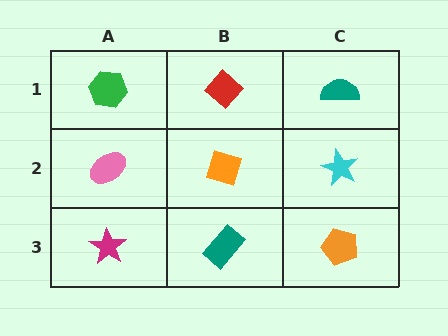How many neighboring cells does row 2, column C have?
3.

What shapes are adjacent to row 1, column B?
An orange diamond (row 2, column B), a green hexagon (row 1, column A), a teal semicircle (row 1, column C).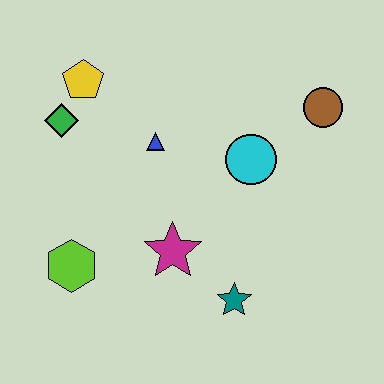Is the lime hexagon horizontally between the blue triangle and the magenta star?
No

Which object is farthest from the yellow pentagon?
The teal star is farthest from the yellow pentagon.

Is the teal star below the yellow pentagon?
Yes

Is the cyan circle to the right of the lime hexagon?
Yes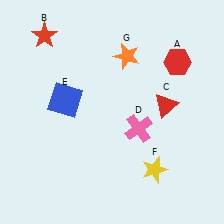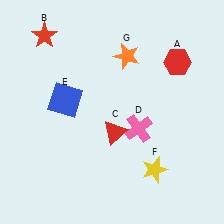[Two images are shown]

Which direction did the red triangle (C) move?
The red triangle (C) moved left.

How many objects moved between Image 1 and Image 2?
1 object moved between the two images.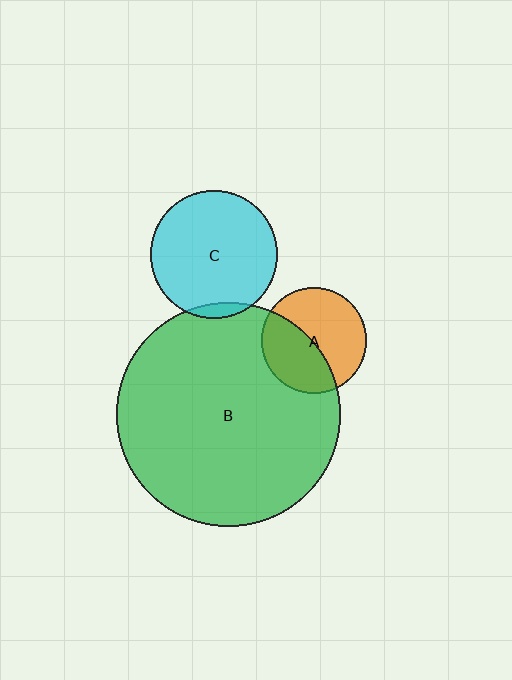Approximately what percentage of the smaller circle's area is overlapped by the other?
Approximately 5%.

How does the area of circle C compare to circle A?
Approximately 1.5 times.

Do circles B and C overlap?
Yes.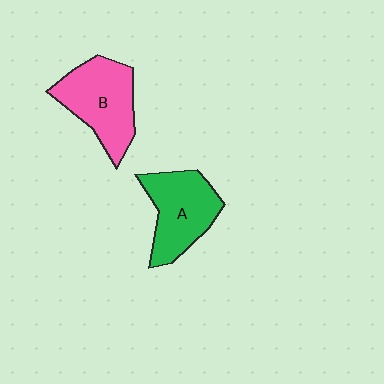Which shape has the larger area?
Shape B (pink).